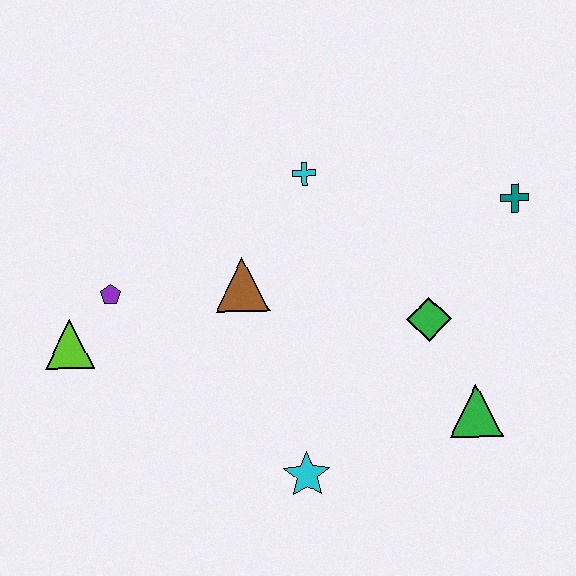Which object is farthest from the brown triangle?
The teal cross is farthest from the brown triangle.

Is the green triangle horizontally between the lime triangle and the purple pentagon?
No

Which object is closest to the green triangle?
The green diamond is closest to the green triangle.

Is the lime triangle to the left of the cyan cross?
Yes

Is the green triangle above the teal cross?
No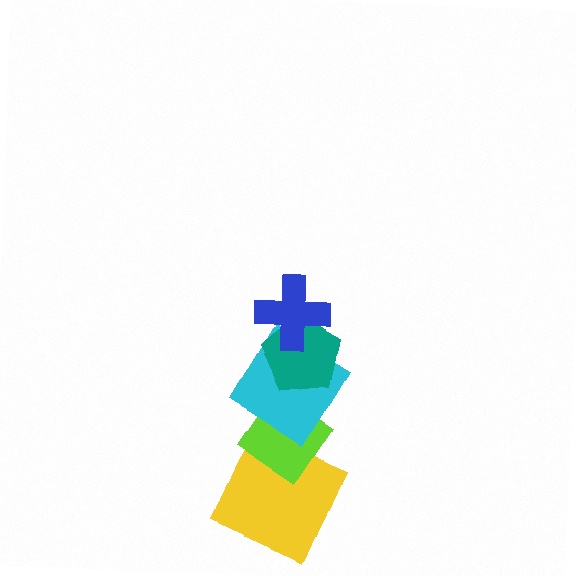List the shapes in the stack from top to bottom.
From top to bottom: the blue cross, the teal pentagon, the cyan diamond, the lime diamond, the yellow square.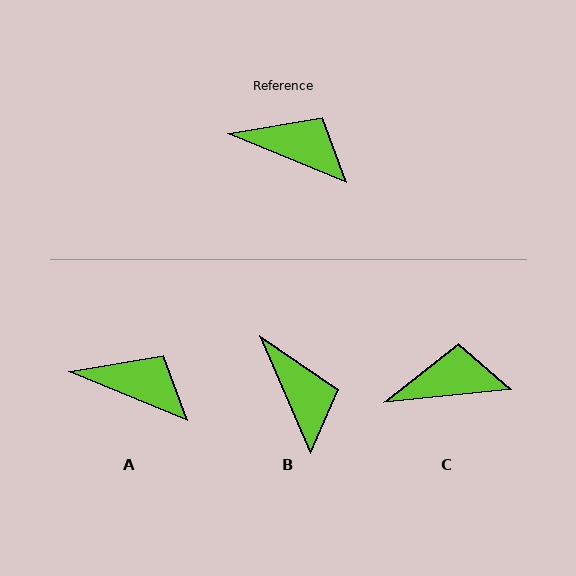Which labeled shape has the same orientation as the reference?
A.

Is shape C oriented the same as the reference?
No, it is off by about 28 degrees.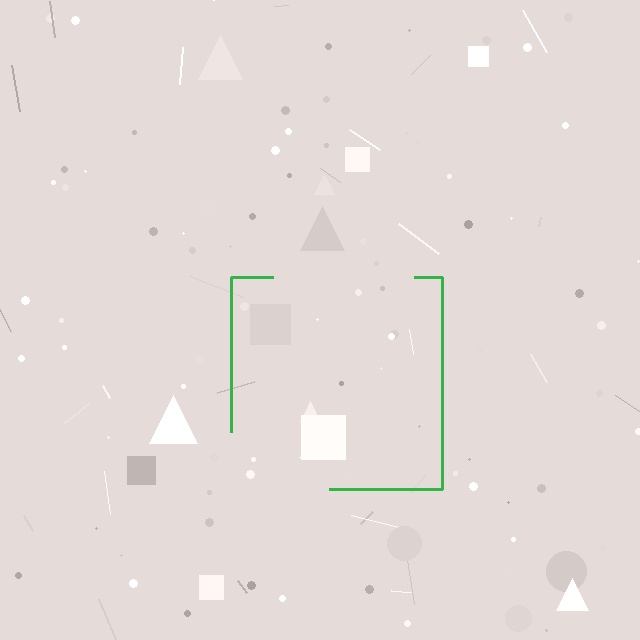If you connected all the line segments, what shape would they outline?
They would outline a square.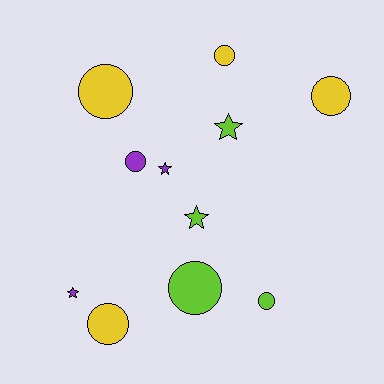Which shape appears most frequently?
Circle, with 7 objects.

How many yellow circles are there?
There are 4 yellow circles.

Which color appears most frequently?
Yellow, with 4 objects.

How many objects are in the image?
There are 11 objects.